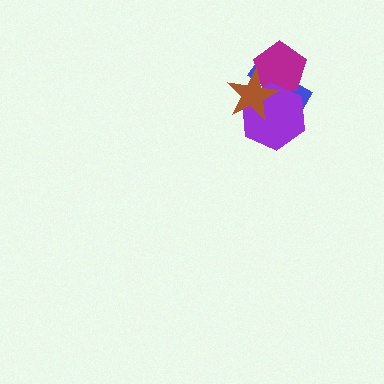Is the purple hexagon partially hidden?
Yes, it is partially covered by another shape.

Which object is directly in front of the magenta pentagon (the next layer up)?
The purple hexagon is directly in front of the magenta pentagon.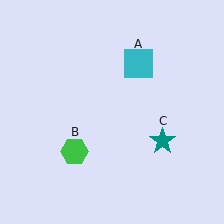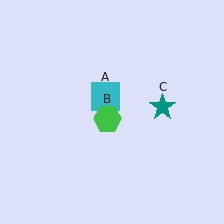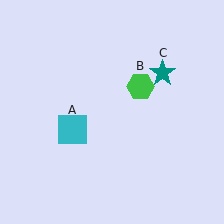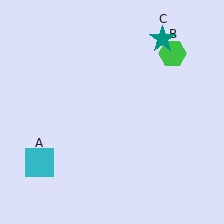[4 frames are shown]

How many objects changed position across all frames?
3 objects changed position: cyan square (object A), green hexagon (object B), teal star (object C).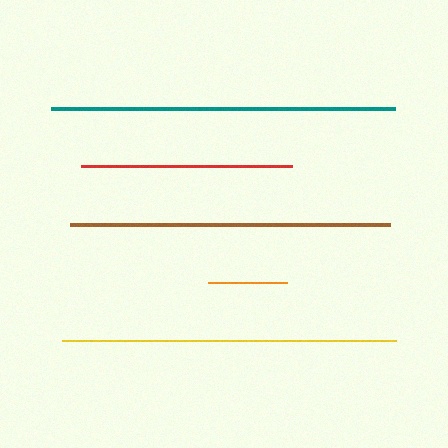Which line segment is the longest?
The teal line is the longest at approximately 344 pixels.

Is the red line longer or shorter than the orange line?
The red line is longer than the orange line.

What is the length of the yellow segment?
The yellow segment is approximately 335 pixels long.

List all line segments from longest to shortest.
From longest to shortest: teal, yellow, brown, red, orange.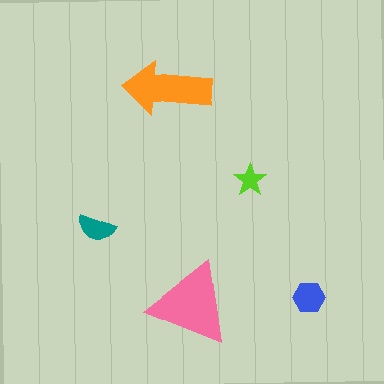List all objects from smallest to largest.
The lime star, the teal semicircle, the blue hexagon, the orange arrow, the pink triangle.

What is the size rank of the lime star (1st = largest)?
5th.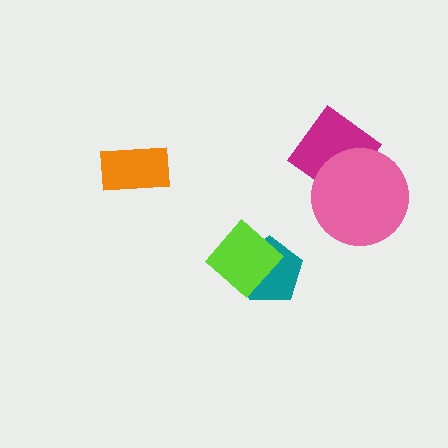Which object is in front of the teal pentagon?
The lime diamond is in front of the teal pentagon.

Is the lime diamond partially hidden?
No, no other shape covers it.